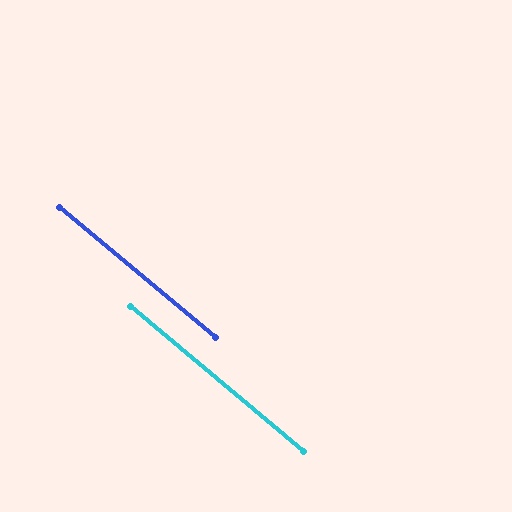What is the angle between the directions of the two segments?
Approximately 0 degrees.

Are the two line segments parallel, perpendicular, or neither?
Parallel — their directions differ by only 0.1°.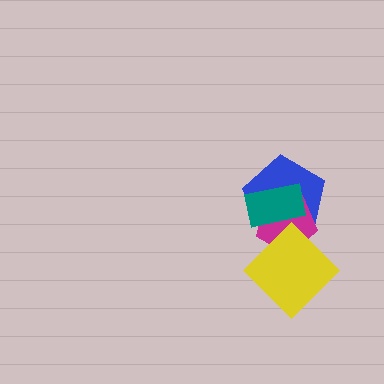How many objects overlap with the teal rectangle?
3 objects overlap with the teal rectangle.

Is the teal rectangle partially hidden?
No, no other shape covers it.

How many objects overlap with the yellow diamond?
3 objects overlap with the yellow diamond.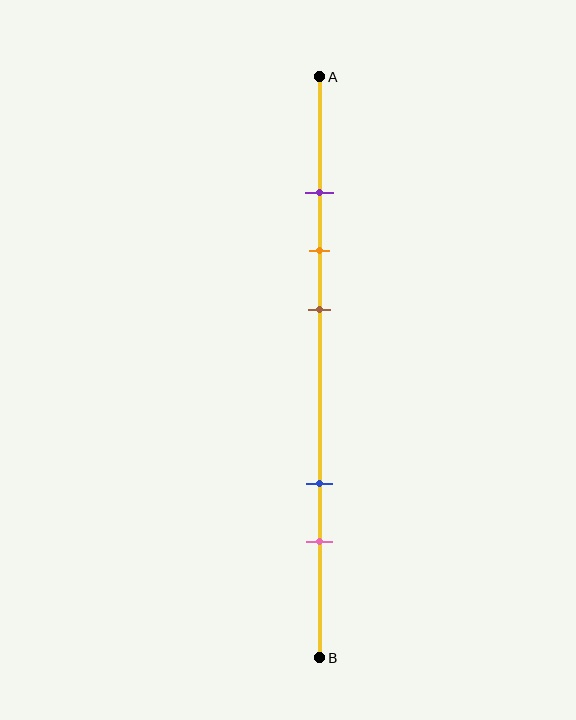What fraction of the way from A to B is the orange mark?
The orange mark is approximately 30% (0.3) of the way from A to B.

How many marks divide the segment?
There are 5 marks dividing the segment.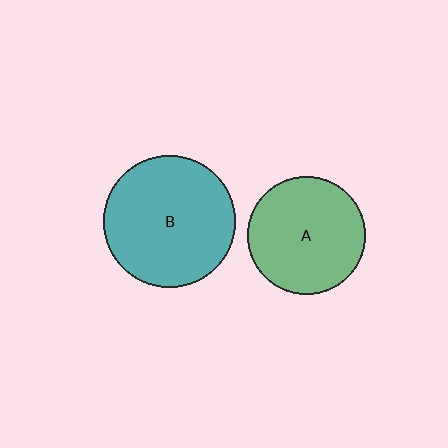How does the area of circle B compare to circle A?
Approximately 1.3 times.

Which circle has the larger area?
Circle B (teal).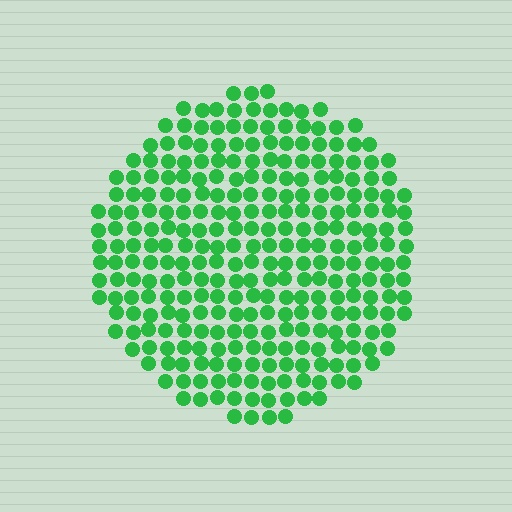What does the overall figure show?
The overall figure shows a circle.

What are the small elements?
The small elements are circles.